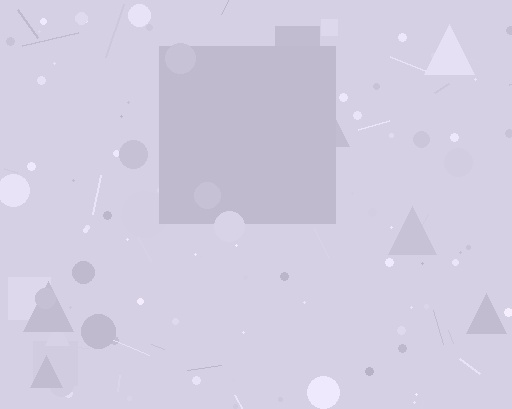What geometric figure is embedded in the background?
A square is embedded in the background.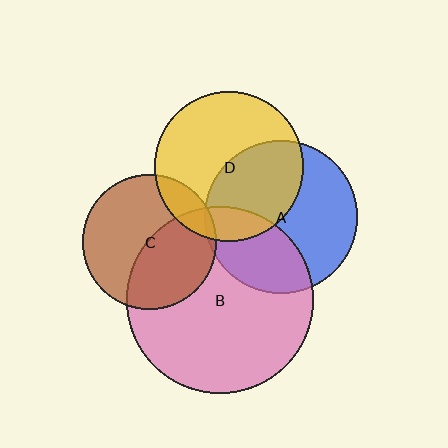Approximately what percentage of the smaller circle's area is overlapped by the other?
Approximately 40%.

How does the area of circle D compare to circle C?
Approximately 1.2 times.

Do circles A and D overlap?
Yes.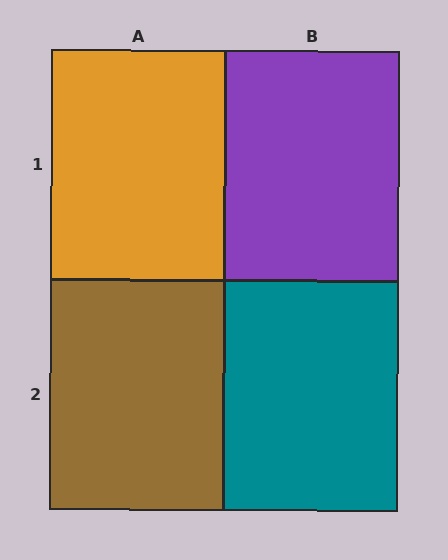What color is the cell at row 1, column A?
Orange.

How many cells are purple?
1 cell is purple.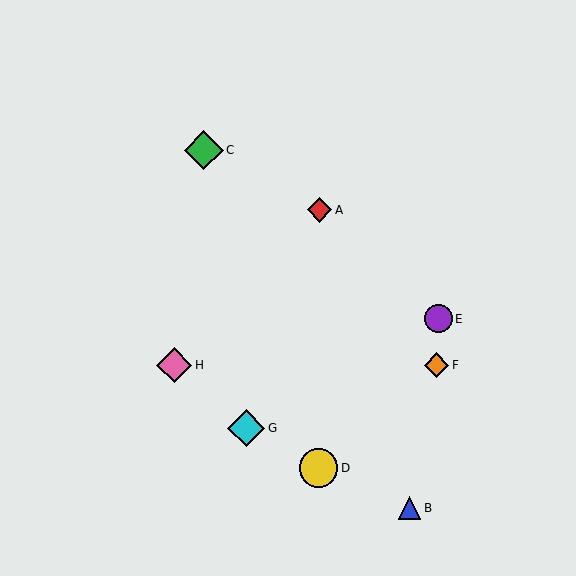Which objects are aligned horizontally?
Objects F, H are aligned horizontally.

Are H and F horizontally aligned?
Yes, both are at y≈365.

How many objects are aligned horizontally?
2 objects (F, H) are aligned horizontally.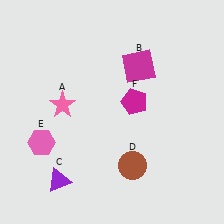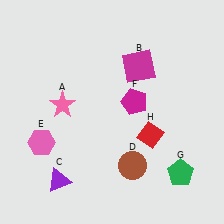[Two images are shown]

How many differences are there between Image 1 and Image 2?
There are 2 differences between the two images.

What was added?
A green pentagon (G), a red diamond (H) were added in Image 2.